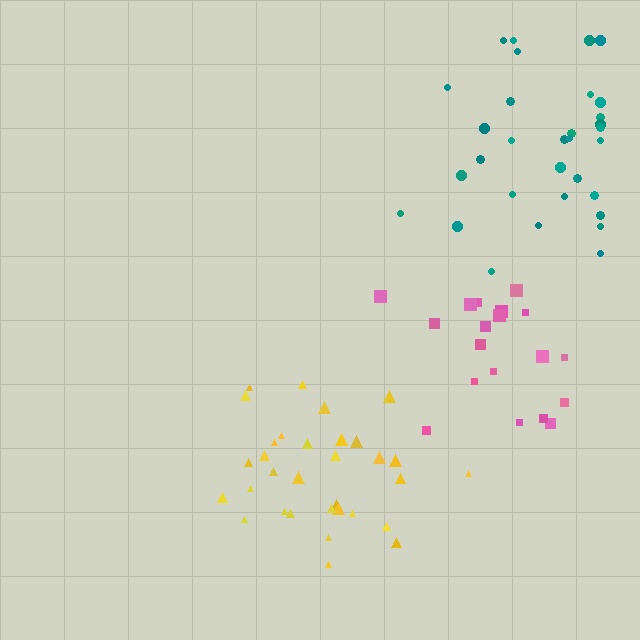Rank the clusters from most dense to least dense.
yellow, teal, pink.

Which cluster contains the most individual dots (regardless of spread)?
Teal (33).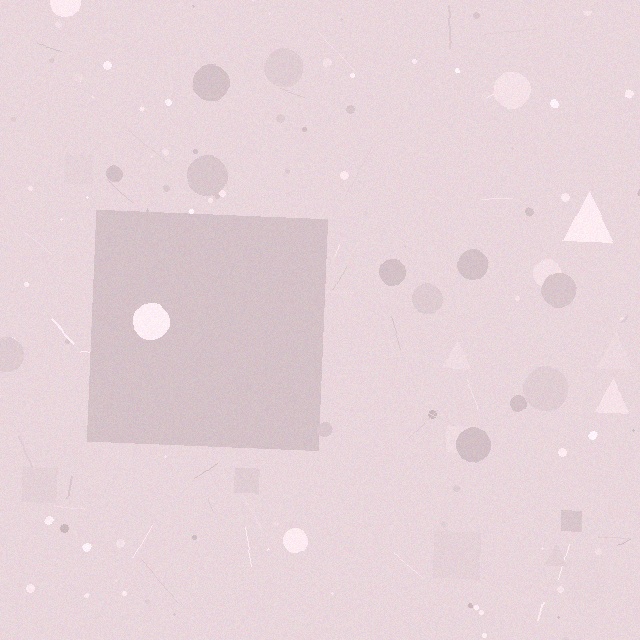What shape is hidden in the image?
A square is hidden in the image.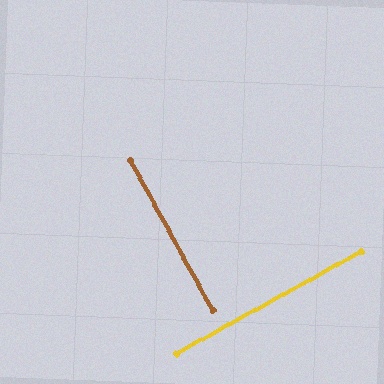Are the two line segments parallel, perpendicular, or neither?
Perpendicular — they meet at approximately 90°.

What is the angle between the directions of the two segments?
Approximately 90 degrees.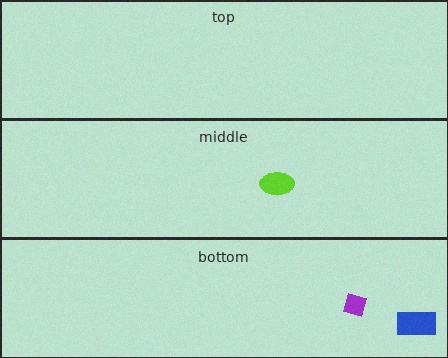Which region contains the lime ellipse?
The middle region.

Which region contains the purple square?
The bottom region.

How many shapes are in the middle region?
1.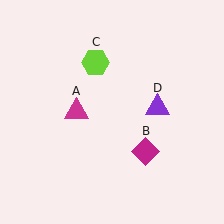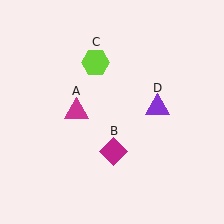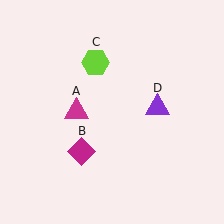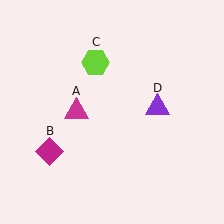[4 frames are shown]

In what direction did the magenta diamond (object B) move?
The magenta diamond (object B) moved left.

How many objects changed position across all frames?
1 object changed position: magenta diamond (object B).